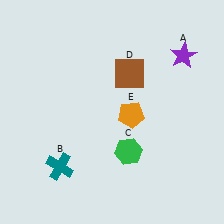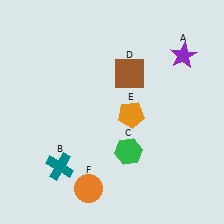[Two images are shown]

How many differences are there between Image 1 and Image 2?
There is 1 difference between the two images.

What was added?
An orange circle (F) was added in Image 2.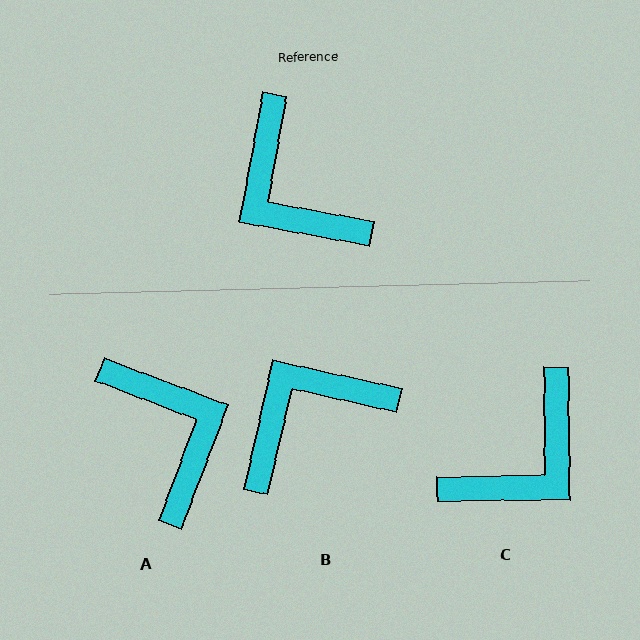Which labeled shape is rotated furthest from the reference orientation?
A, about 169 degrees away.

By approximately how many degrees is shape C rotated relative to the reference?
Approximately 101 degrees counter-clockwise.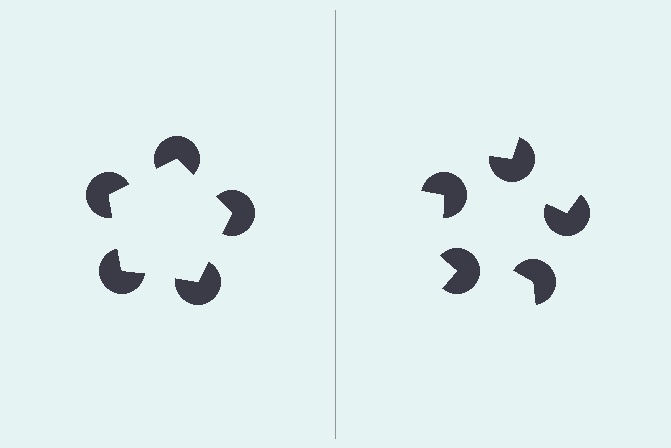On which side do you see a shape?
An illusory pentagon appears on the left side. On the right side the wedge cuts are rotated, so no coherent shape forms.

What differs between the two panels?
The pac-man discs are positioned identically on both sides; only the wedge orientations differ. On the left they align to a pentagon; on the right they are misaligned.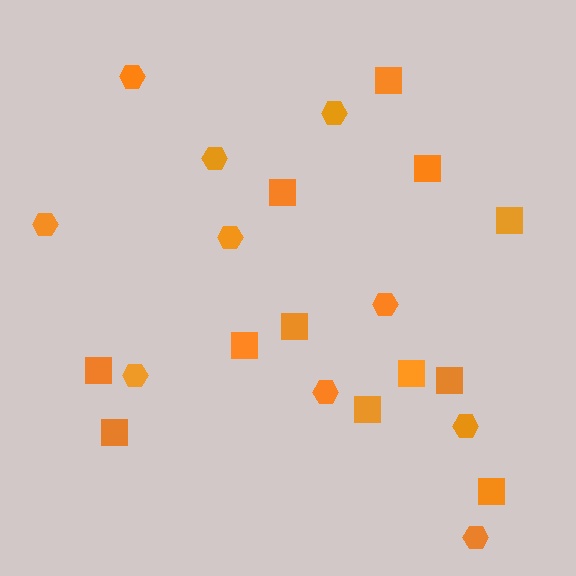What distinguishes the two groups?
There are 2 groups: one group of hexagons (10) and one group of squares (12).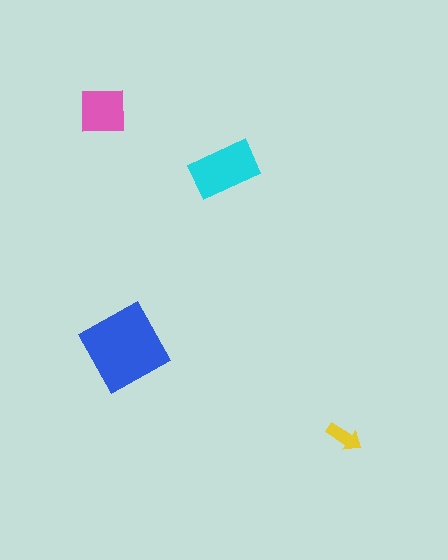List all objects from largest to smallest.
The blue diamond, the cyan rectangle, the pink square, the yellow arrow.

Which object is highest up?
The pink square is topmost.